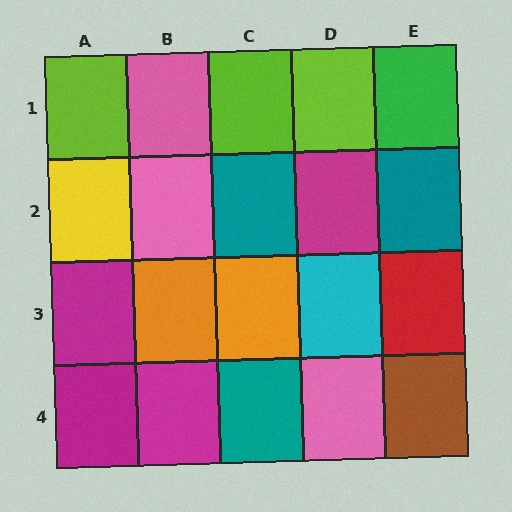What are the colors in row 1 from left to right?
Lime, pink, lime, lime, green.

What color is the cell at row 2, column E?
Teal.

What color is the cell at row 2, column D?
Magenta.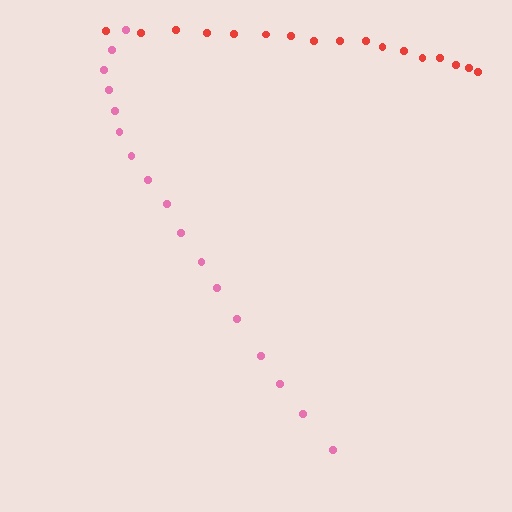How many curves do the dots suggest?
There are 2 distinct paths.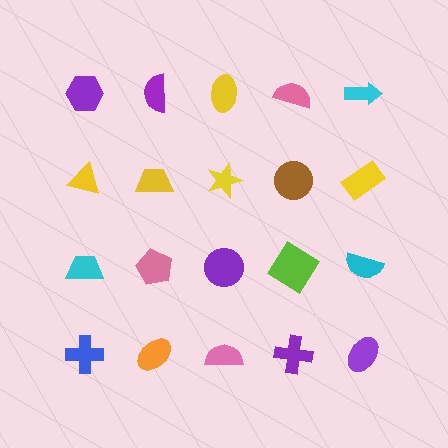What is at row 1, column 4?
A pink semicircle.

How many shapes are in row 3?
5 shapes.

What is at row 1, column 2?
A purple semicircle.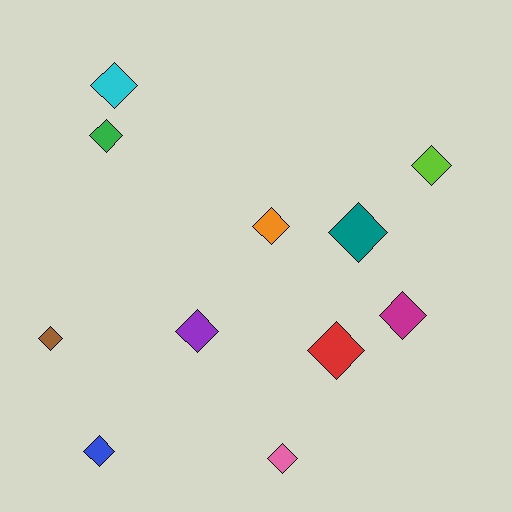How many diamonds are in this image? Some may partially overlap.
There are 11 diamonds.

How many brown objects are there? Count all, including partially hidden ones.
There is 1 brown object.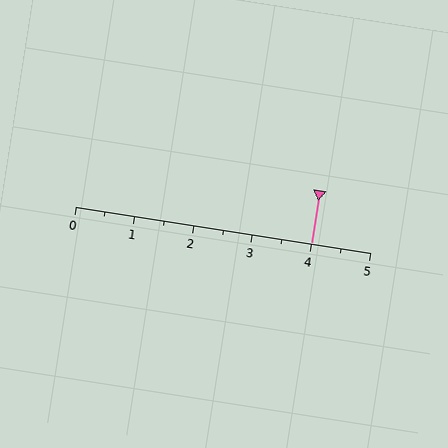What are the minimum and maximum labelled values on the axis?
The axis runs from 0 to 5.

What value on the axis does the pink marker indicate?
The marker indicates approximately 4.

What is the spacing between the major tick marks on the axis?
The major ticks are spaced 1 apart.